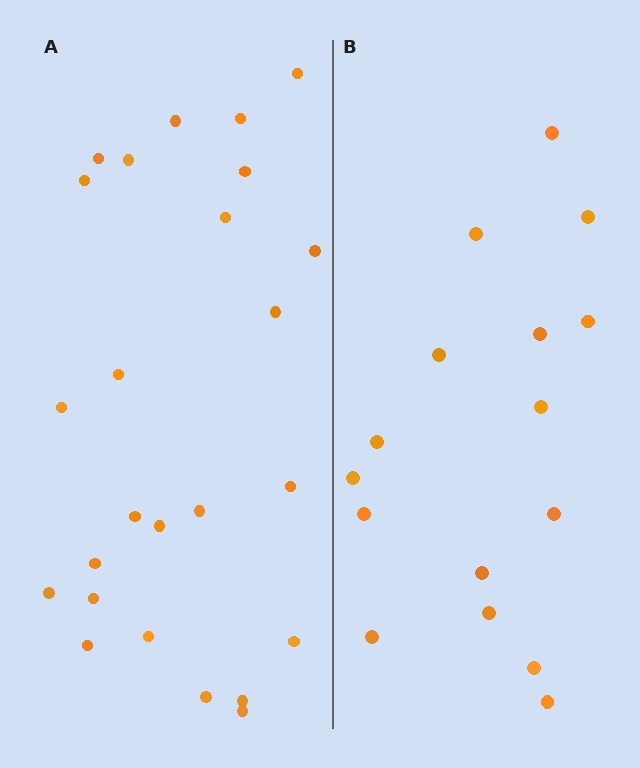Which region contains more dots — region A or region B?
Region A (the left region) has more dots.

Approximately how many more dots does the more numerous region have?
Region A has roughly 8 or so more dots than region B.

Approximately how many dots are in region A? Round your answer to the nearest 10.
About 20 dots. (The exact count is 25, which rounds to 20.)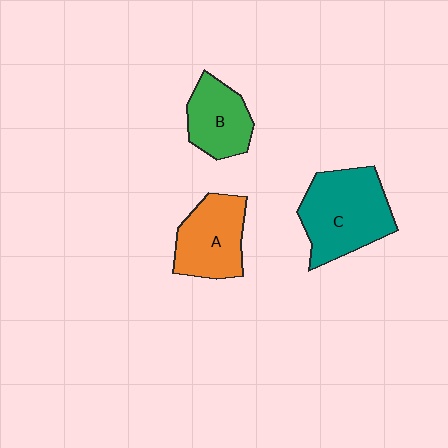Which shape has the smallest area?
Shape B (green).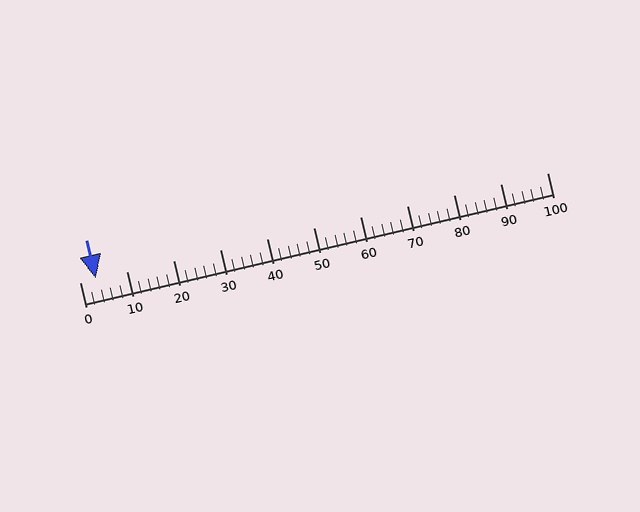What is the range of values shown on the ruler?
The ruler shows values from 0 to 100.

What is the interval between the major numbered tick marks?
The major tick marks are spaced 10 units apart.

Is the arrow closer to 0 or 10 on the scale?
The arrow is closer to 0.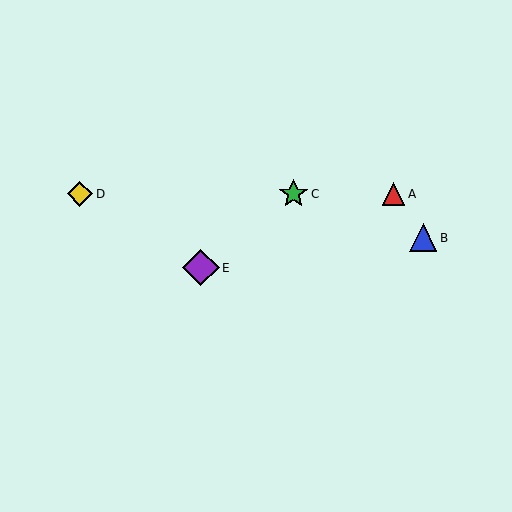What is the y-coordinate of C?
Object C is at y≈194.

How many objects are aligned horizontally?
3 objects (A, C, D) are aligned horizontally.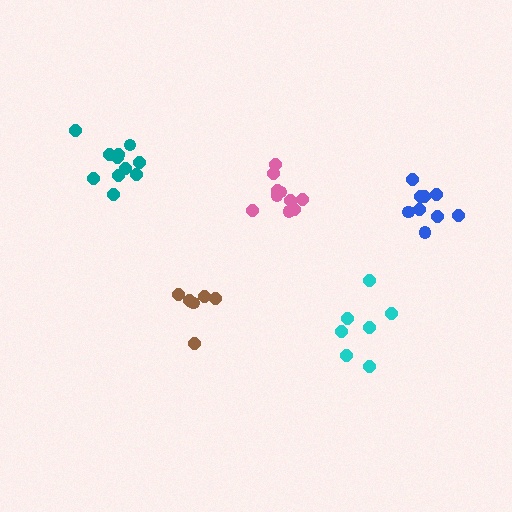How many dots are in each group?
Group 1: 7 dots, Group 2: 6 dots, Group 3: 10 dots, Group 4: 11 dots, Group 5: 9 dots (43 total).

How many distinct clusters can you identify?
There are 5 distinct clusters.